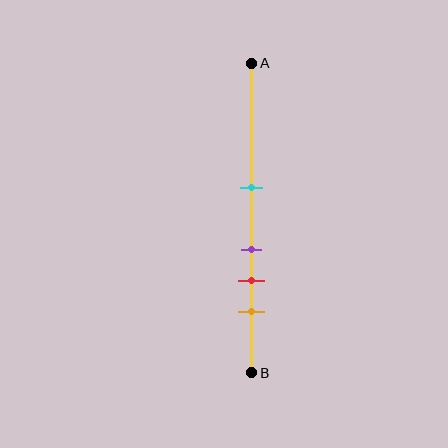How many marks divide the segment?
There are 4 marks dividing the segment.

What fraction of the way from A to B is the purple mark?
The purple mark is approximately 60% (0.6) of the way from A to B.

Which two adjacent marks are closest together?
The purple and red marks are the closest adjacent pair.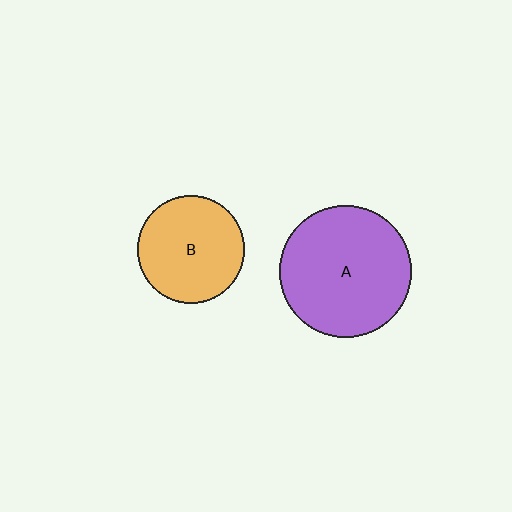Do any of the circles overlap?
No, none of the circles overlap.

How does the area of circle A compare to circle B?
Approximately 1.5 times.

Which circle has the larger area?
Circle A (purple).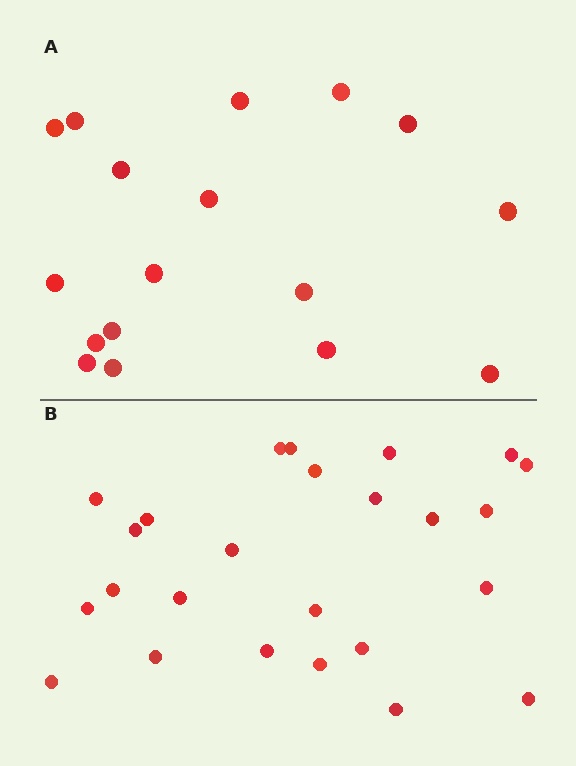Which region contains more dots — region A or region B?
Region B (the bottom region) has more dots.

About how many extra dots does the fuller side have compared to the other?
Region B has roughly 8 or so more dots than region A.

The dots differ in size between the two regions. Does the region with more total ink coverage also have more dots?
No. Region A has more total ink coverage because its dots are larger, but region B actually contains more individual dots. Total area can be misleading — the number of items is what matters here.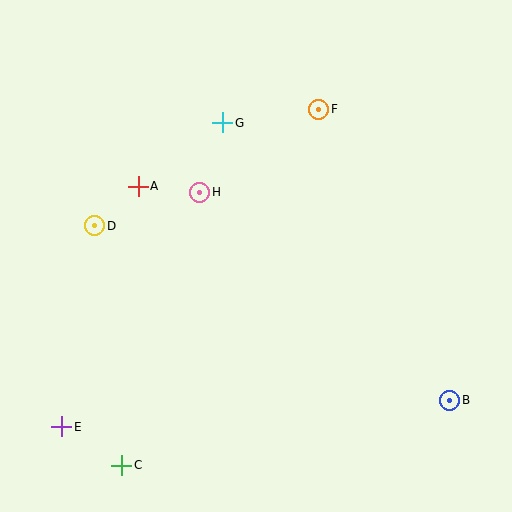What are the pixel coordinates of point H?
Point H is at (199, 192).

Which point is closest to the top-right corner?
Point F is closest to the top-right corner.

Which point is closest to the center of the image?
Point H at (199, 192) is closest to the center.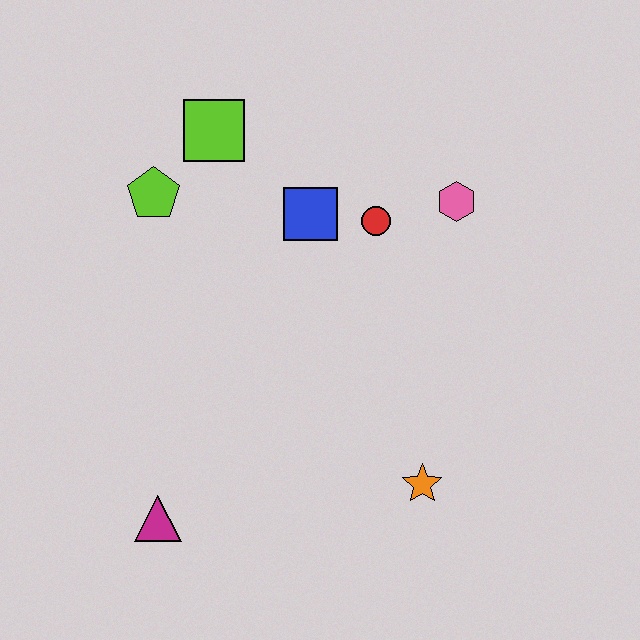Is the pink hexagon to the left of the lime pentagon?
No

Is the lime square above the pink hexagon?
Yes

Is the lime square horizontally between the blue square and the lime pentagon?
Yes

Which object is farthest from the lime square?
The orange star is farthest from the lime square.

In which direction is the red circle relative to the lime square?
The red circle is to the right of the lime square.